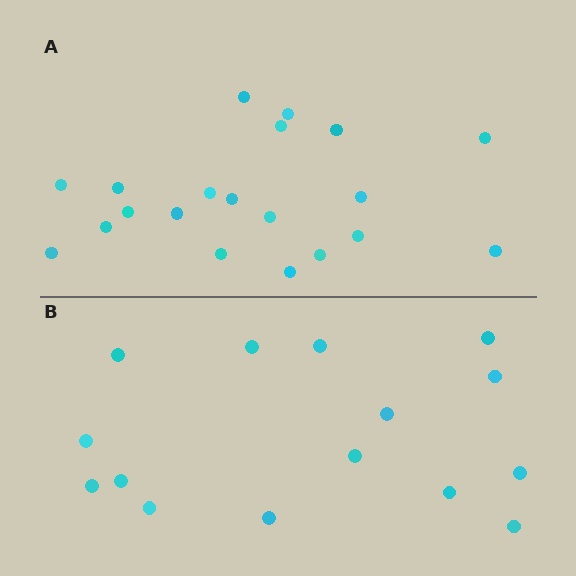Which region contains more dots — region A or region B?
Region A (the top region) has more dots.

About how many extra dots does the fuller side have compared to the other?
Region A has about 5 more dots than region B.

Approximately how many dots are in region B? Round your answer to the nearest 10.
About 20 dots. (The exact count is 15, which rounds to 20.)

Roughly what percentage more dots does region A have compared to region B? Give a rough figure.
About 35% more.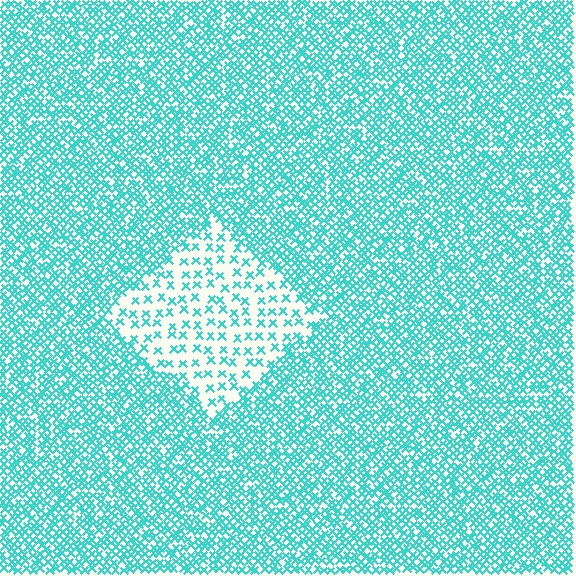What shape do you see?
I see a diamond.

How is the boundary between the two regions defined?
The boundary is defined by a change in element density (approximately 2.9x ratio). All elements are the same color, size, and shape.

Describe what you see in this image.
The image contains small cyan elements arranged at two different densities. A diamond-shaped region is visible where the elements are less densely packed than the surrounding area.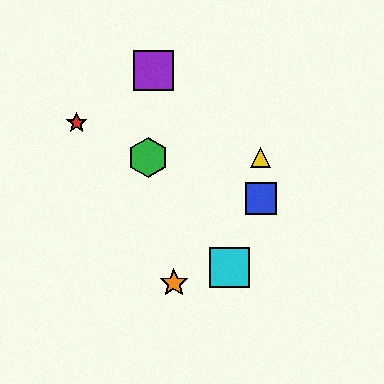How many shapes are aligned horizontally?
2 shapes (the green hexagon, the yellow triangle) are aligned horizontally.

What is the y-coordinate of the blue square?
The blue square is at y≈198.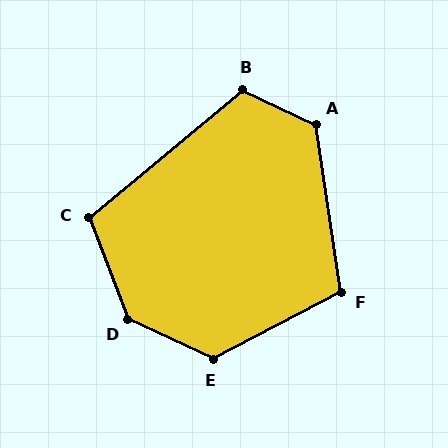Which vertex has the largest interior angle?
D, at approximately 136 degrees.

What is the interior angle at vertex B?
Approximately 115 degrees (obtuse).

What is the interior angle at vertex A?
Approximately 124 degrees (obtuse).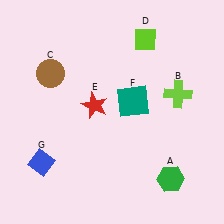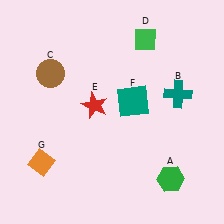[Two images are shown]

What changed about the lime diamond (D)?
In Image 1, D is lime. In Image 2, it changed to green.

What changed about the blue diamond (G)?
In Image 1, G is blue. In Image 2, it changed to orange.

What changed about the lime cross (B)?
In Image 1, B is lime. In Image 2, it changed to teal.